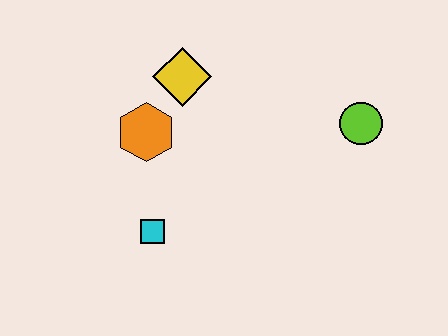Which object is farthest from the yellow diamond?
The lime circle is farthest from the yellow diamond.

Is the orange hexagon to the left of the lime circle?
Yes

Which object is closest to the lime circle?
The yellow diamond is closest to the lime circle.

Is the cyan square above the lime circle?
No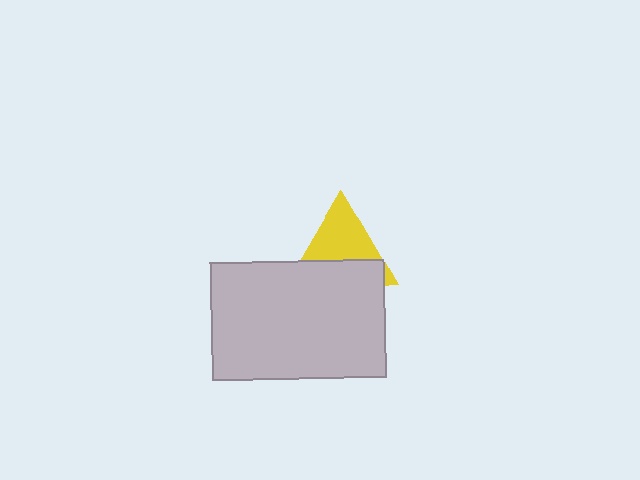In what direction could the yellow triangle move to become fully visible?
The yellow triangle could move up. That would shift it out from behind the light gray rectangle entirely.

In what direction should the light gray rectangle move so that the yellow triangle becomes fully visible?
The light gray rectangle should move down. That is the shortest direction to clear the overlap and leave the yellow triangle fully visible.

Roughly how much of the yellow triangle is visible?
About half of it is visible (roughly 54%).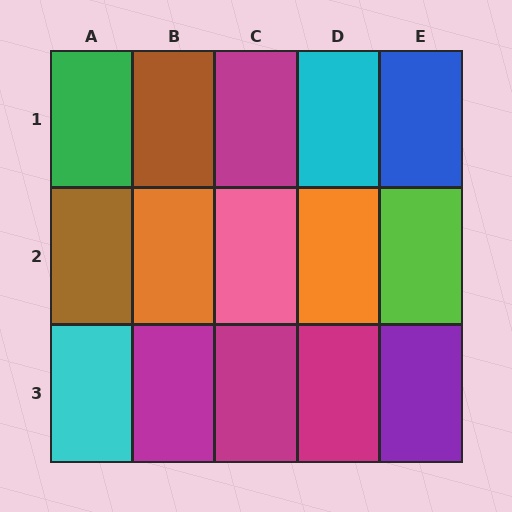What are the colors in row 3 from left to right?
Cyan, magenta, magenta, magenta, purple.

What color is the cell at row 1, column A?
Green.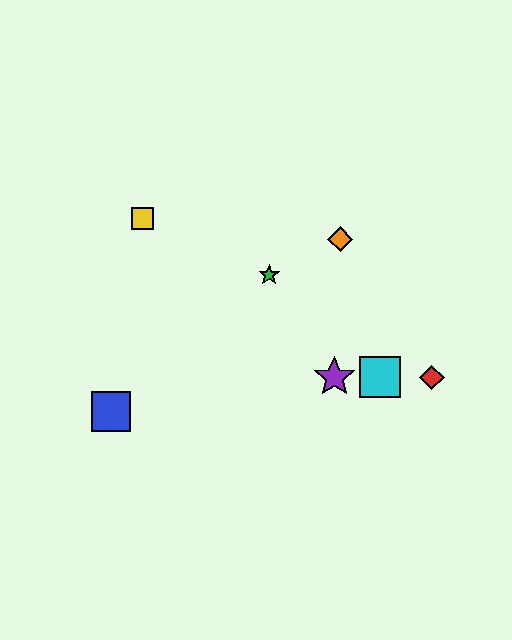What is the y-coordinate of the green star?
The green star is at y≈275.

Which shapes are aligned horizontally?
The red diamond, the purple star, the cyan square are aligned horizontally.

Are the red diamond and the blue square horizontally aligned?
No, the red diamond is at y≈377 and the blue square is at y≈411.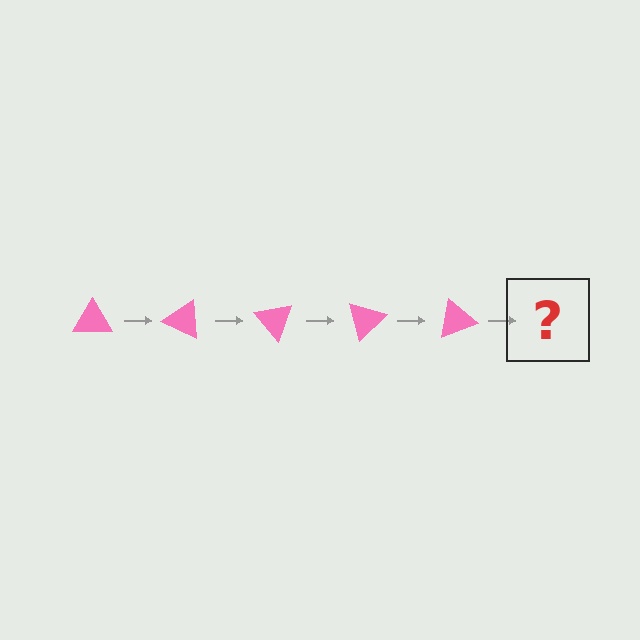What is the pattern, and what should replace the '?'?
The pattern is that the triangle rotates 25 degrees each step. The '?' should be a pink triangle rotated 125 degrees.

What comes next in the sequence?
The next element should be a pink triangle rotated 125 degrees.